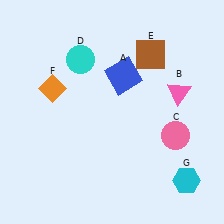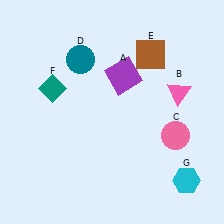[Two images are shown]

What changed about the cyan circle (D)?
In Image 1, D is cyan. In Image 2, it changed to teal.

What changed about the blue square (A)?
In Image 1, A is blue. In Image 2, it changed to purple.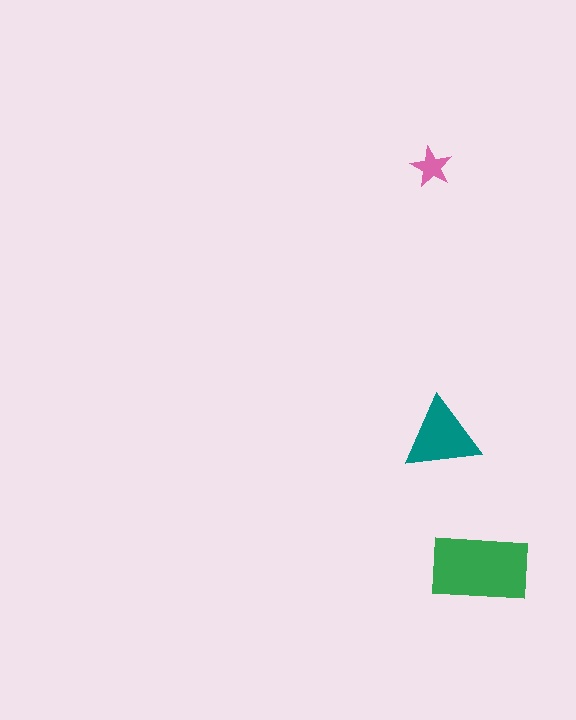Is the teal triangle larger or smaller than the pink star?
Larger.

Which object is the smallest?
The pink star.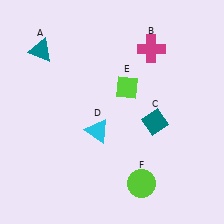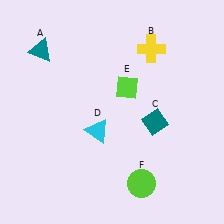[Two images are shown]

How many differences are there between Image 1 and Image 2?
There is 1 difference between the two images.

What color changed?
The cross (B) changed from magenta in Image 1 to yellow in Image 2.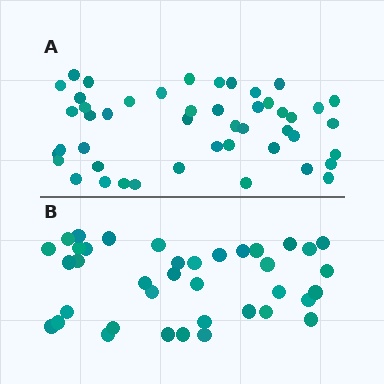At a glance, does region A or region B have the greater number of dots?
Region A (the top region) has more dots.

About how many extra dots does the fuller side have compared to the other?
Region A has roughly 8 or so more dots than region B.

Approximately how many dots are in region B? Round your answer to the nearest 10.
About 40 dots. (The exact count is 38, which rounds to 40.)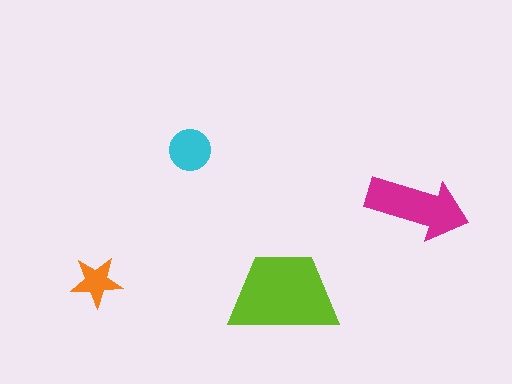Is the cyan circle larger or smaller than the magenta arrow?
Smaller.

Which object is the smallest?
The orange star.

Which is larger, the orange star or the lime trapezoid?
The lime trapezoid.